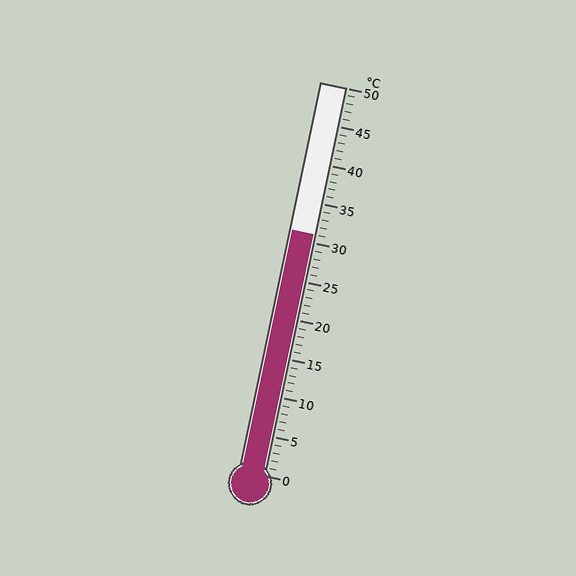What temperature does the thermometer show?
The thermometer shows approximately 31°C.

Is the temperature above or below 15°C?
The temperature is above 15°C.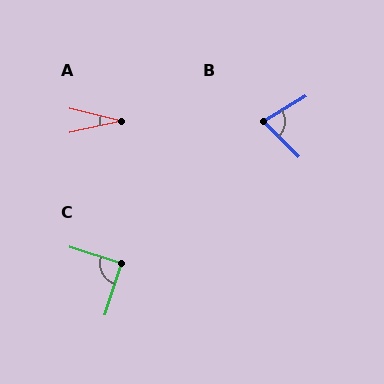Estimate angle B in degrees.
Approximately 76 degrees.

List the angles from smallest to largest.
A (26°), B (76°), C (89°).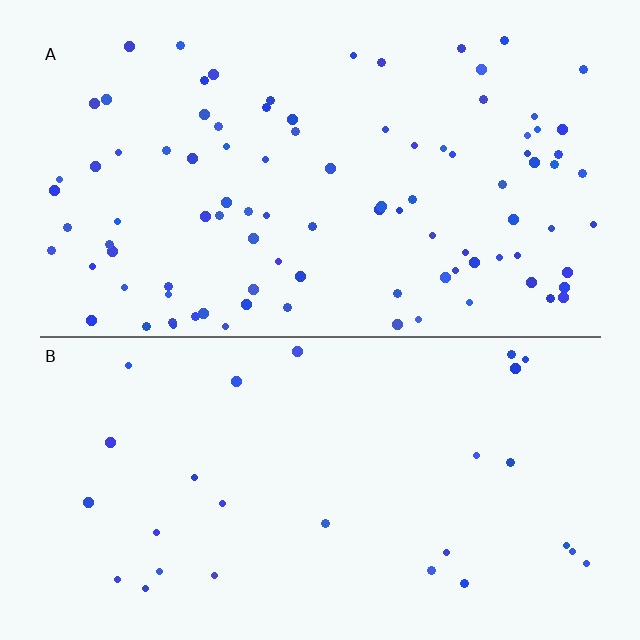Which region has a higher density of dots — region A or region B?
A (the top).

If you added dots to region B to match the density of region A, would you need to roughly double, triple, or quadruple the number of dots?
Approximately triple.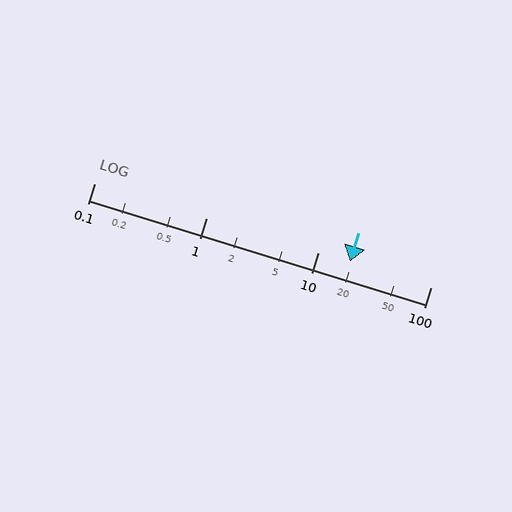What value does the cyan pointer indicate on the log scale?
The pointer indicates approximately 19.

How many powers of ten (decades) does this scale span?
The scale spans 3 decades, from 0.1 to 100.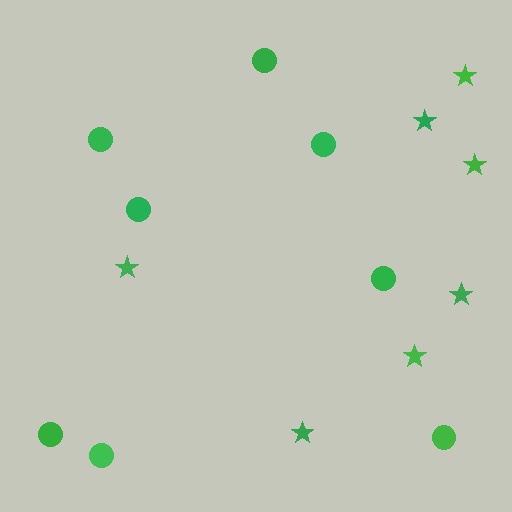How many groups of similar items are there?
There are 2 groups: one group of circles (8) and one group of stars (7).